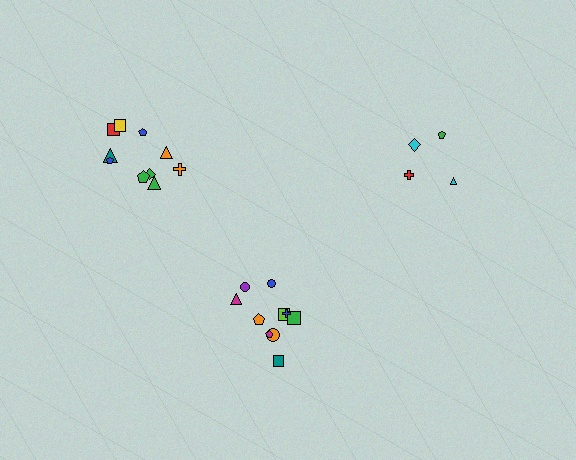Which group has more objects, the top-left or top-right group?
The top-left group.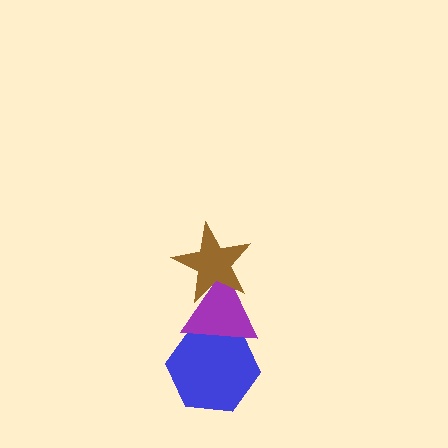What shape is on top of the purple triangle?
The brown star is on top of the purple triangle.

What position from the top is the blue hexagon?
The blue hexagon is 3rd from the top.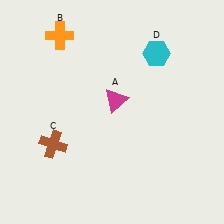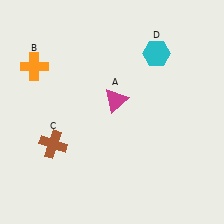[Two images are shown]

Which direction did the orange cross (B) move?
The orange cross (B) moved down.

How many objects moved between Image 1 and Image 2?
1 object moved between the two images.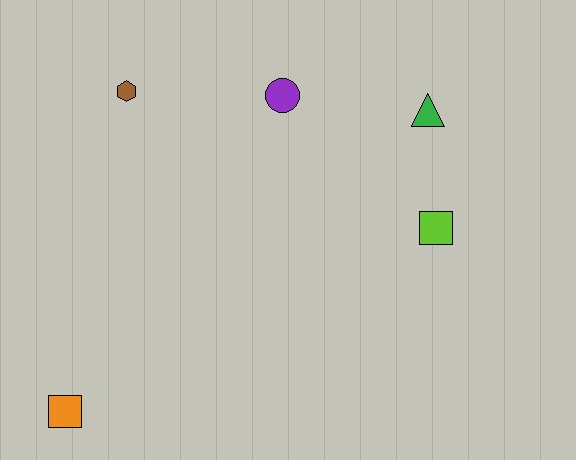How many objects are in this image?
There are 5 objects.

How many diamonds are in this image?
There are no diamonds.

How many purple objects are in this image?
There is 1 purple object.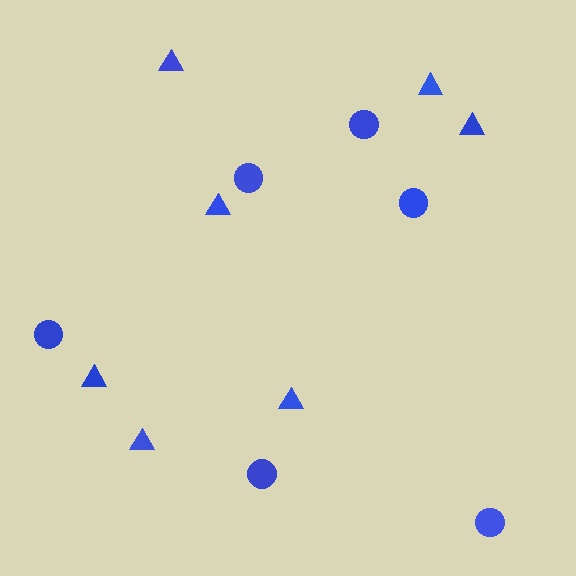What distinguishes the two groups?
There are 2 groups: one group of triangles (7) and one group of circles (6).